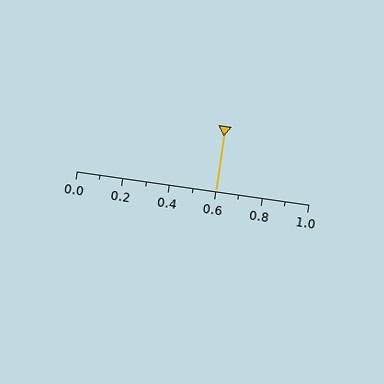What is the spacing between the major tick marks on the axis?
The major ticks are spaced 0.2 apart.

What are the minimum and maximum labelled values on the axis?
The axis runs from 0.0 to 1.0.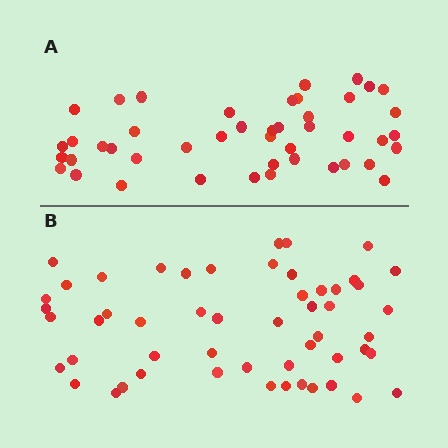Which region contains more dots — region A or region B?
Region B (the bottom region) has more dots.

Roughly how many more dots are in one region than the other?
Region B has roughly 8 or so more dots than region A.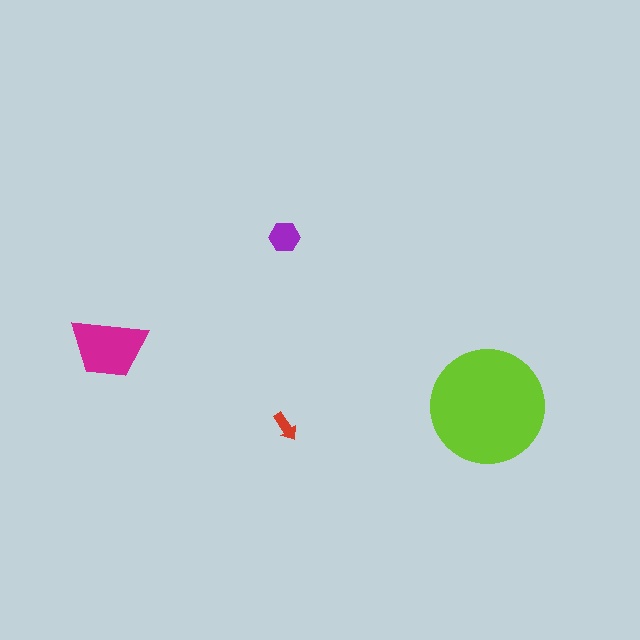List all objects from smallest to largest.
The red arrow, the purple hexagon, the magenta trapezoid, the lime circle.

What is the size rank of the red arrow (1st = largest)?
4th.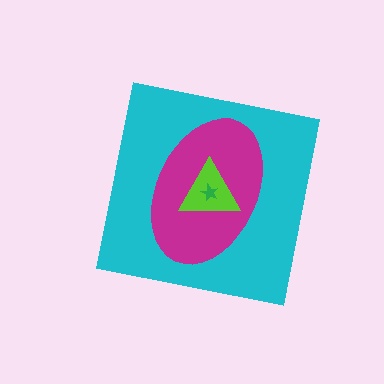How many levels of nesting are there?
4.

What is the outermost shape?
The cyan square.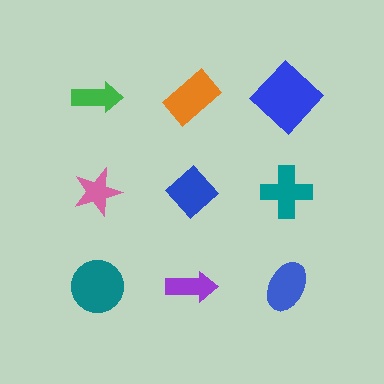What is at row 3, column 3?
A blue ellipse.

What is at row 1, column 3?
A blue diamond.